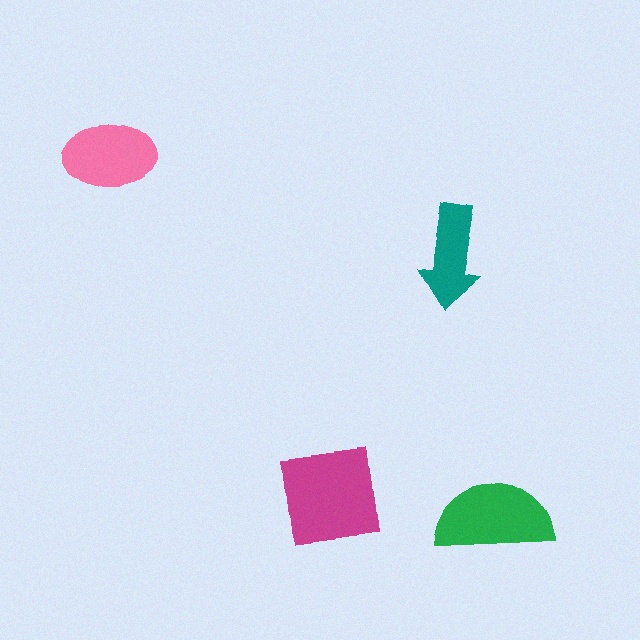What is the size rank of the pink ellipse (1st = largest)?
3rd.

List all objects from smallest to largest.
The teal arrow, the pink ellipse, the green semicircle, the magenta square.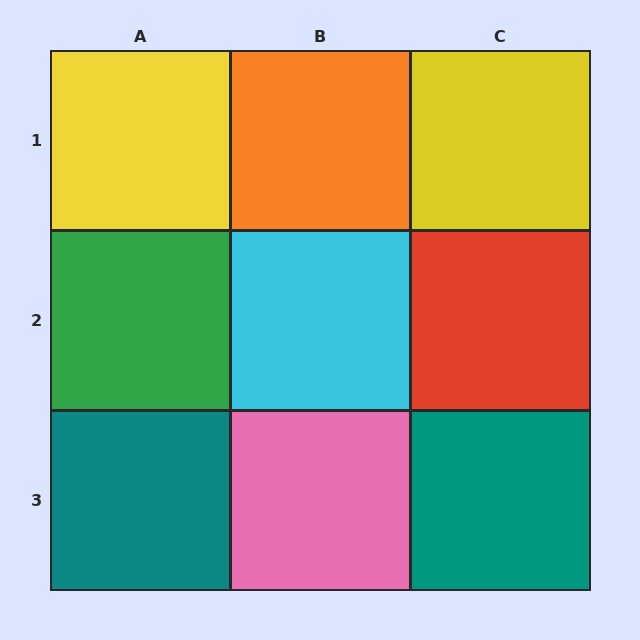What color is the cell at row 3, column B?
Pink.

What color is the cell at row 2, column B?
Cyan.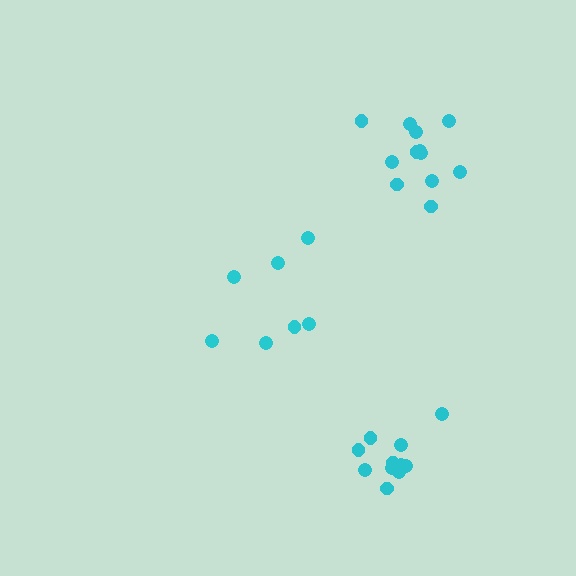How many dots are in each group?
Group 1: 12 dots, Group 2: 7 dots, Group 3: 11 dots (30 total).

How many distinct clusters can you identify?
There are 3 distinct clusters.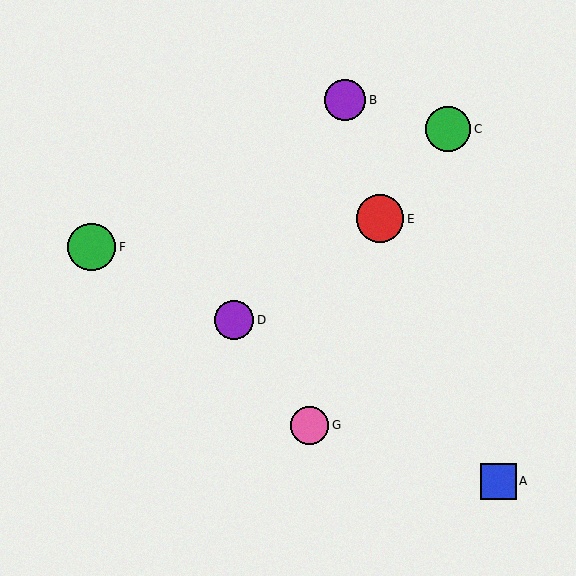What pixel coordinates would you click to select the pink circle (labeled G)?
Click at (310, 425) to select the pink circle G.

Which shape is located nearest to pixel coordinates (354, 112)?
The purple circle (labeled B) at (345, 100) is nearest to that location.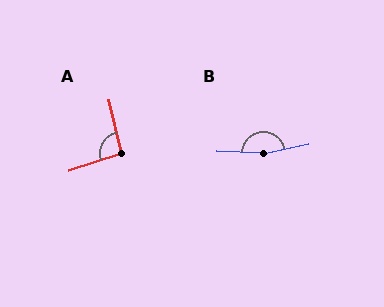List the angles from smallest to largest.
A (94°), B (164°).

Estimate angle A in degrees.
Approximately 94 degrees.